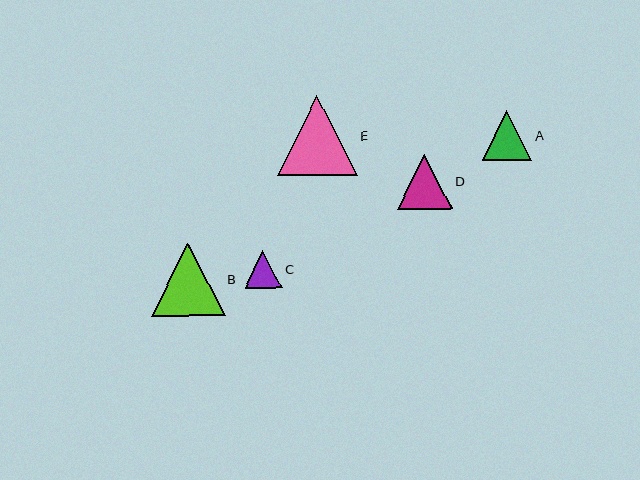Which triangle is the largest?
Triangle E is the largest with a size of approximately 80 pixels.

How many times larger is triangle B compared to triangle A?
Triangle B is approximately 1.5 times the size of triangle A.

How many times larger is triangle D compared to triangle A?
Triangle D is approximately 1.1 times the size of triangle A.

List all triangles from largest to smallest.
From largest to smallest: E, B, D, A, C.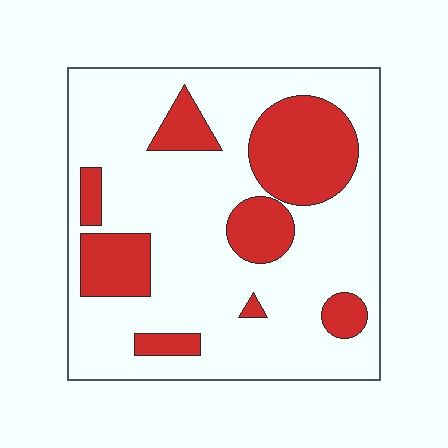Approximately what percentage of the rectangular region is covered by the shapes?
Approximately 25%.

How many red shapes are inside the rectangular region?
8.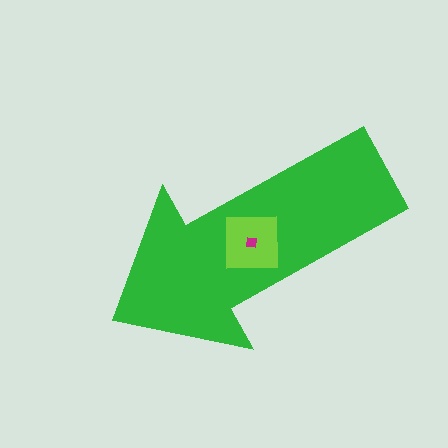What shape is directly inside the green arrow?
The lime square.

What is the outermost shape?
The green arrow.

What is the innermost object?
The magenta square.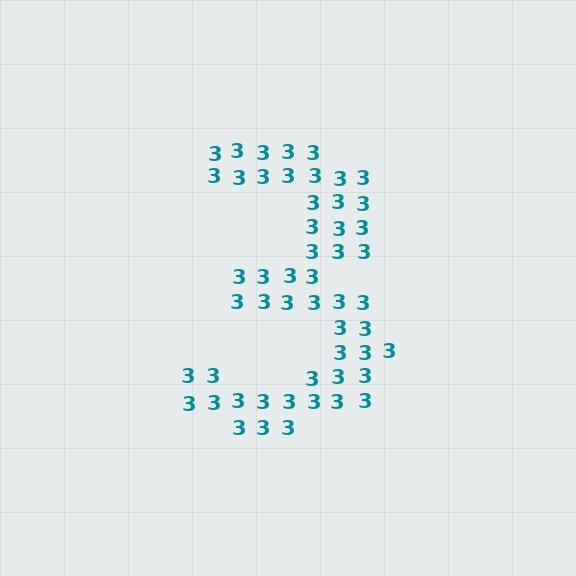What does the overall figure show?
The overall figure shows the digit 3.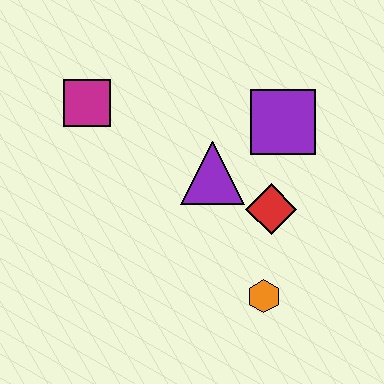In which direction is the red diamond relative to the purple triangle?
The red diamond is to the right of the purple triangle.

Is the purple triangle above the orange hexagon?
Yes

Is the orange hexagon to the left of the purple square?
Yes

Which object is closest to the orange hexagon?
The red diamond is closest to the orange hexagon.